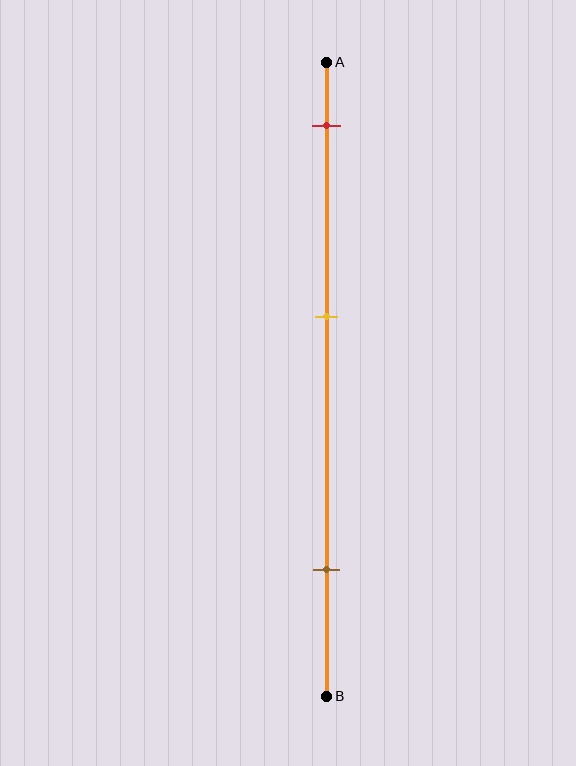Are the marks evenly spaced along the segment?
Yes, the marks are approximately evenly spaced.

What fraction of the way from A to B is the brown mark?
The brown mark is approximately 80% (0.8) of the way from A to B.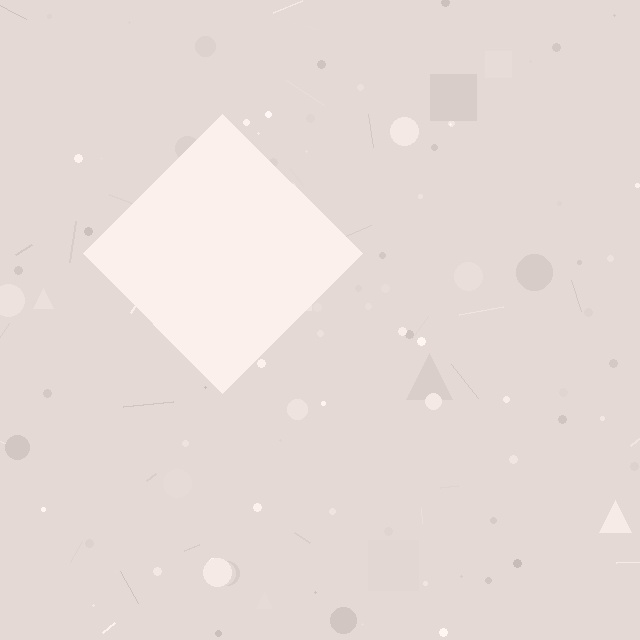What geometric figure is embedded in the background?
A diamond is embedded in the background.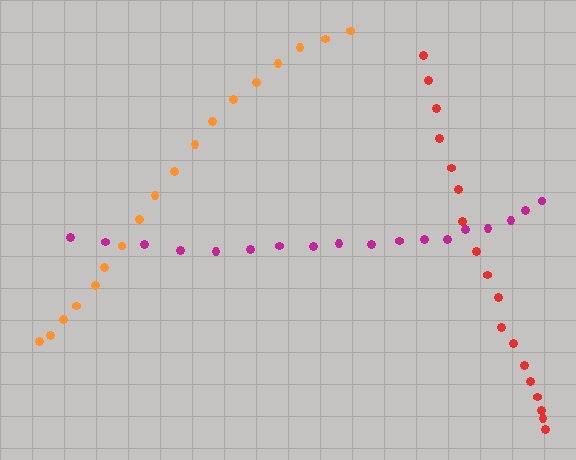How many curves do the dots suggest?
There are 3 distinct paths.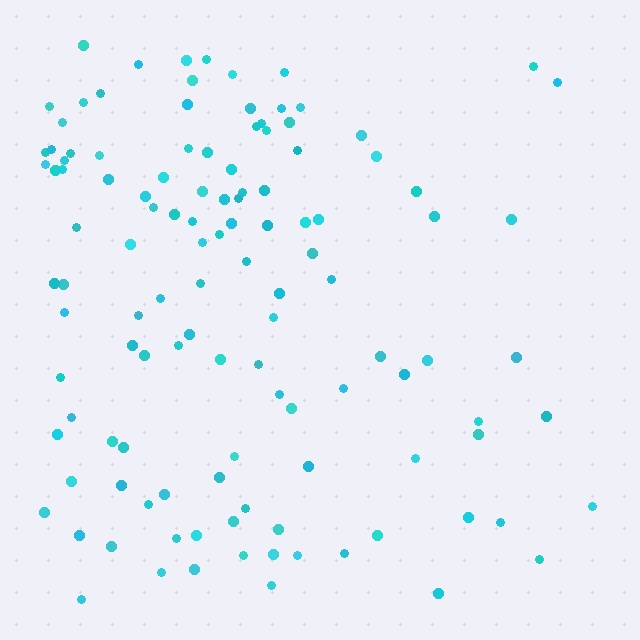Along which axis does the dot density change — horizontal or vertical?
Horizontal.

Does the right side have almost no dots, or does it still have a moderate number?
Still a moderate number, just noticeably fewer than the left.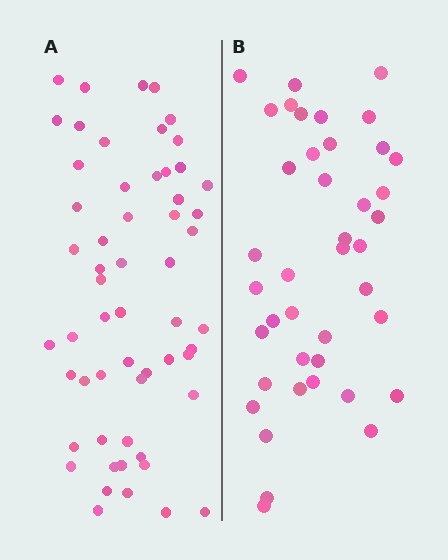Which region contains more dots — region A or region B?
Region A (the left region) has more dots.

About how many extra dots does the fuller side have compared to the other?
Region A has approximately 15 more dots than region B.